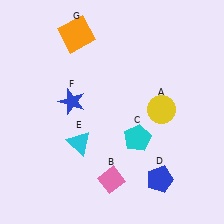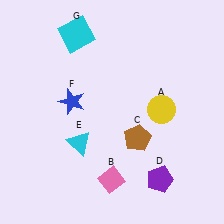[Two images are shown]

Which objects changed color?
C changed from cyan to brown. D changed from blue to purple. G changed from orange to cyan.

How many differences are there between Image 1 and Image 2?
There are 3 differences between the two images.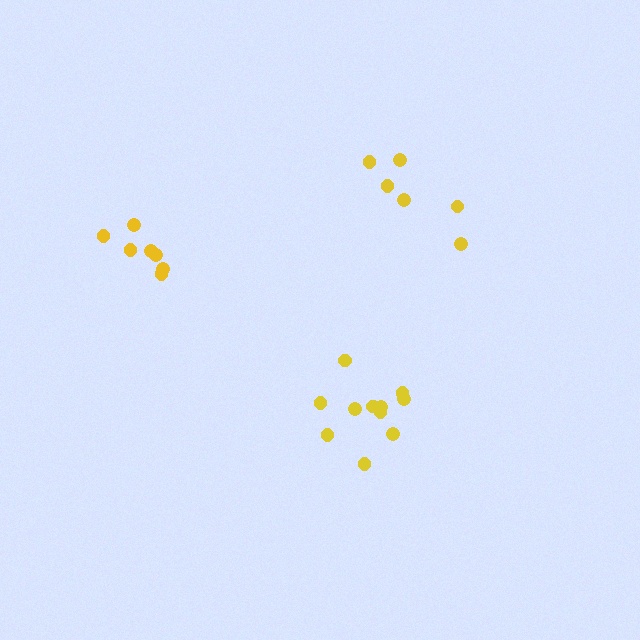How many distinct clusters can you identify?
There are 3 distinct clusters.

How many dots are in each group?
Group 1: 7 dots, Group 2: 11 dots, Group 3: 6 dots (24 total).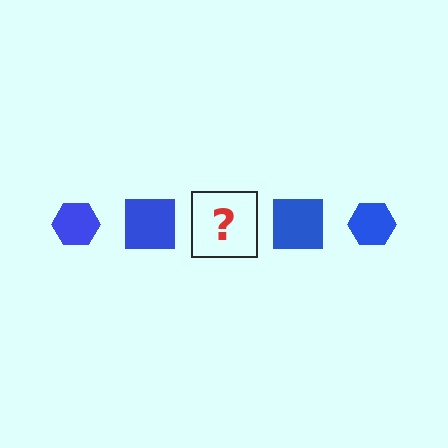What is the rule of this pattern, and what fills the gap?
The rule is that the pattern cycles through hexagon, square shapes in blue. The gap should be filled with a blue hexagon.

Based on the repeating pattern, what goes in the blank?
The blank should be a blue hexagon.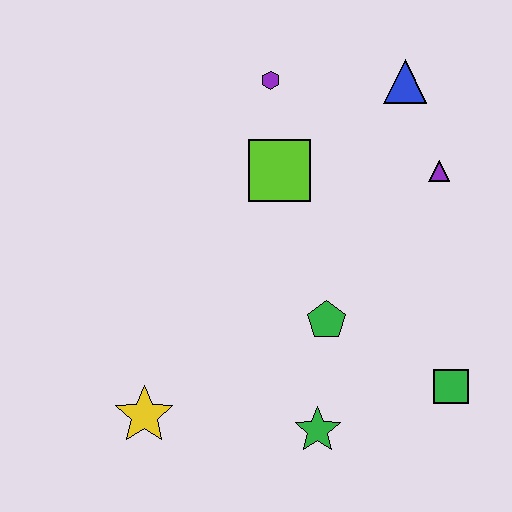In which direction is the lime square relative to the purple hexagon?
The lime square is below the purple hexagon.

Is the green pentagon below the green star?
No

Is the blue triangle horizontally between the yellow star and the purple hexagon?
No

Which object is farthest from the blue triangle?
The yellow star is farthest from the blue triangle.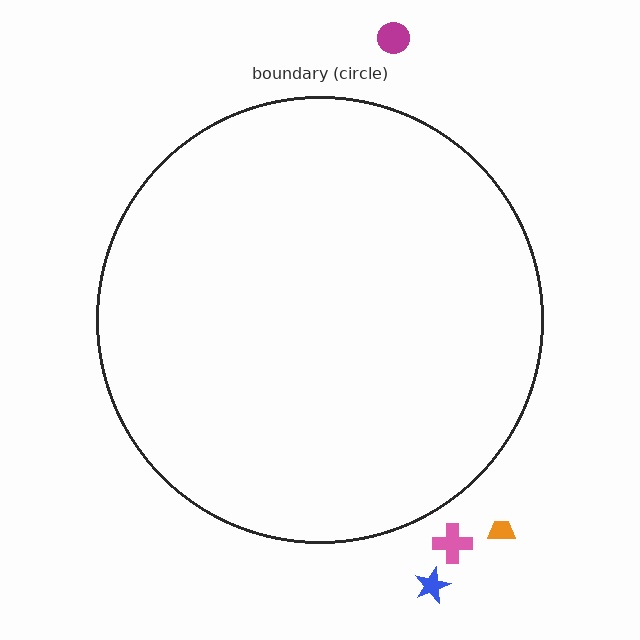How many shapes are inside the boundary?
0 inside, 4 outside.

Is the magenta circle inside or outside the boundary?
Outside.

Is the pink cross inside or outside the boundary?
Outside.